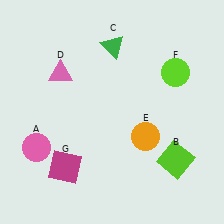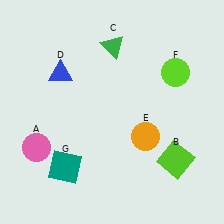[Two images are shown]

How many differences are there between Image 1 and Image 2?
There are 2 differences between the two images.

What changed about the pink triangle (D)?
In Image 1, D is pink. In Image 2, it changed to blue.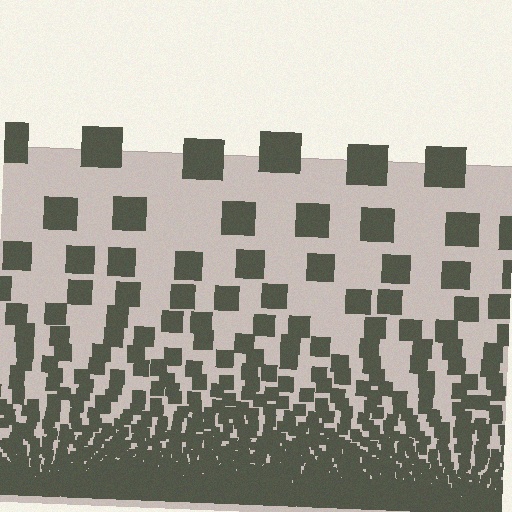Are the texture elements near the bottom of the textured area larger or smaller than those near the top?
Smaller. The gradient is inverted — elements near the bottom are smaller and denser.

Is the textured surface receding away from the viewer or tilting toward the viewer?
The surface appears to tilt toward the viewer. Texture elements get larger and sparser toward the top.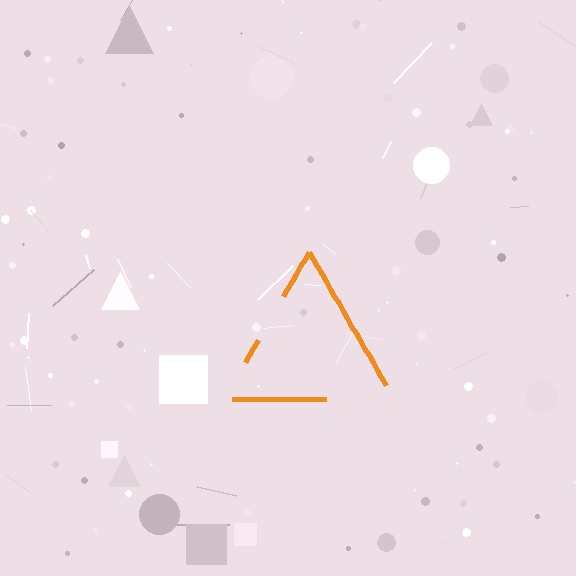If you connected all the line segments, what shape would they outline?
They would outline a triangle.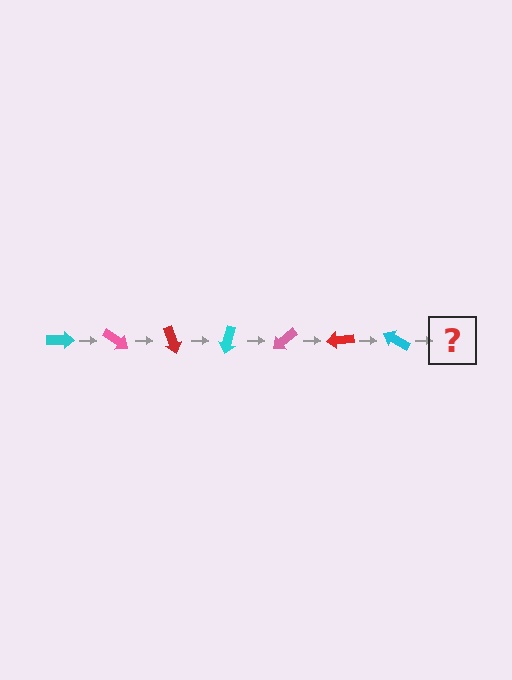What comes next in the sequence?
The next element should be a pink arrow, rotated 245 degrees from the start.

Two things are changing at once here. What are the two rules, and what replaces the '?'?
The two rules are that it rotates 35 degrees each step and the color cycles through cyan, pink, and red. The '?' should be a pink arrow, rotated 245 degrees from the start.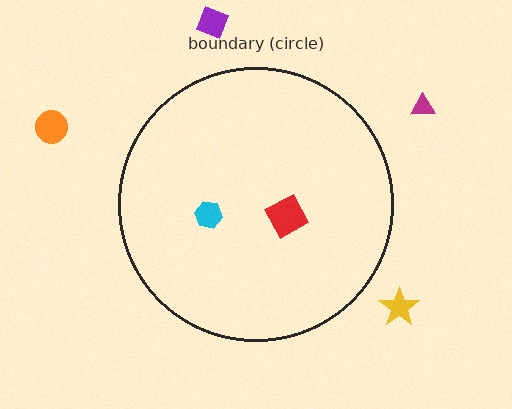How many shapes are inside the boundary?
2 inside, 4 outside.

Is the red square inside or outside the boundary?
Inside.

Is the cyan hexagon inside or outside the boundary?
Inside.